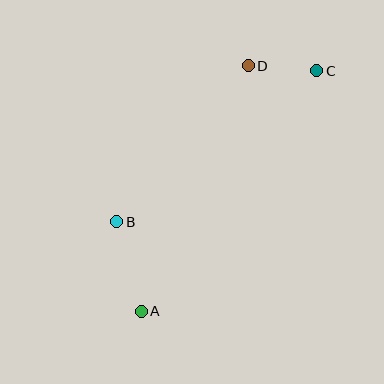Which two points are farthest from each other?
Points A and C are farthest from each other.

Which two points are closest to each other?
Points C and D are closest to each other.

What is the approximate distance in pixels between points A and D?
The distance between A and D is approximately 268 pixels.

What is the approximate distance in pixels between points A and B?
The distance between A and B is approximately 93 pixels.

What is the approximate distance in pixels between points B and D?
The distance between B and D is approximately 204 pixels.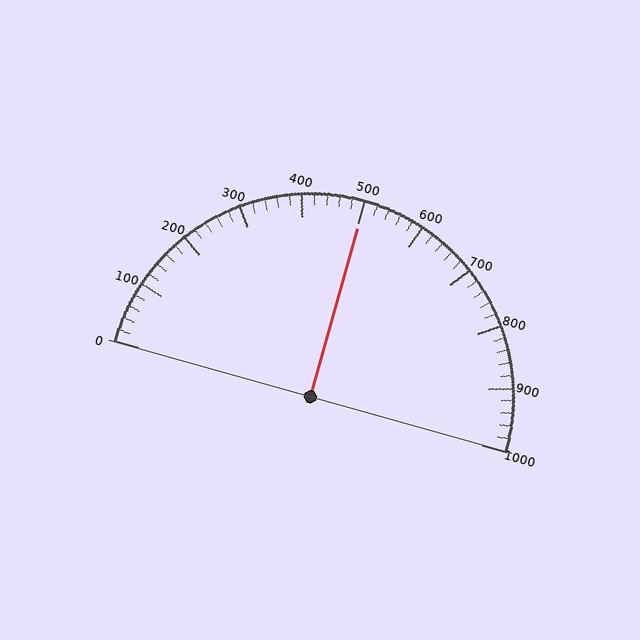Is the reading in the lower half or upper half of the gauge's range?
The reading is in the upper half of the range (0 to 1000).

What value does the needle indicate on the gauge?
The needle indicates approximately 500.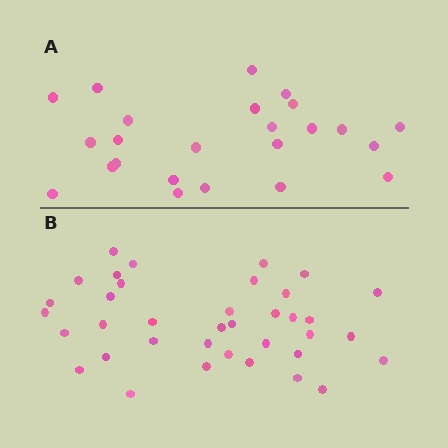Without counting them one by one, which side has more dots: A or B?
Region B (the bottom region) has more dots.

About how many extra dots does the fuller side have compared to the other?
Region B has approximately 15 more dots than region A.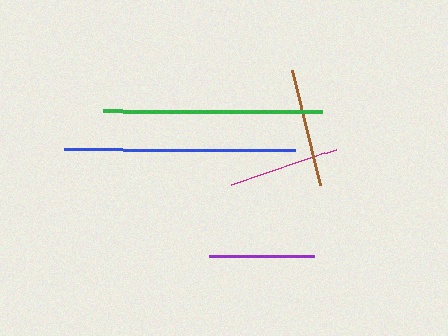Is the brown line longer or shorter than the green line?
The green line is longer than the brown line.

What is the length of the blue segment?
The blue segment is approximately 231 pixels long.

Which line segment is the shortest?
The purple line is the shortest at approximately 105 pixels.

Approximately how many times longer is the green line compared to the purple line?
The green line is approximately 2.1 times the length of the purple line.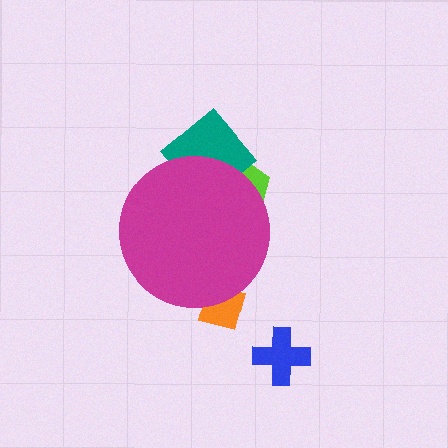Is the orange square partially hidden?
Yes, the orange square is partially hidden behind the magenta circle.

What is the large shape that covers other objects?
A magenta circle.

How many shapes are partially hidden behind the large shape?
3 shapes are partially hidden.